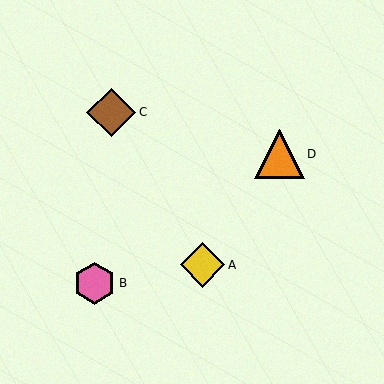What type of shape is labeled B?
Shape B is a pink hexagon.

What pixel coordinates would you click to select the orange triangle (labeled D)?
Click at (280, 154) to select the orange triangle D.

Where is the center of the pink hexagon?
The center of the pink hexagon is at (95, 283).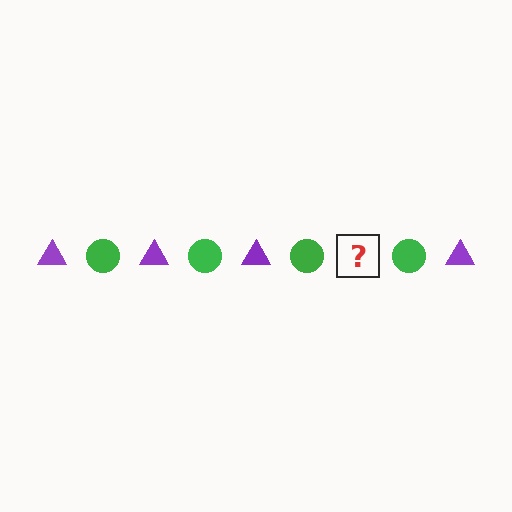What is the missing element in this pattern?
The missing element is a purple triangle.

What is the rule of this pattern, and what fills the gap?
The rule is that the pattern alternates between purple triangle and green circle. The gap should be filled with a purple triangle.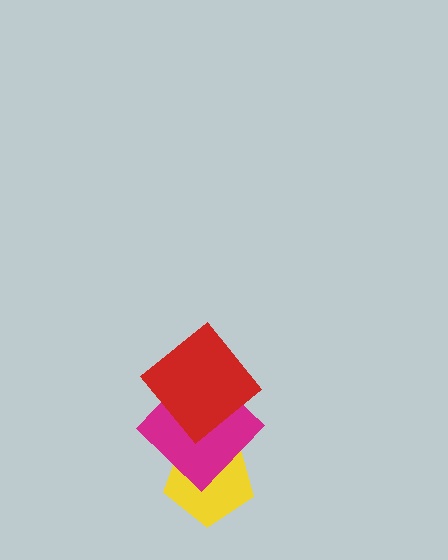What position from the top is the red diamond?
The red diamond is 1st from the top.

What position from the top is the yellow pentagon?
The yellow pentagon is 3rd from the top.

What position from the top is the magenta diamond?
The magenta diamond is 2nd from the top.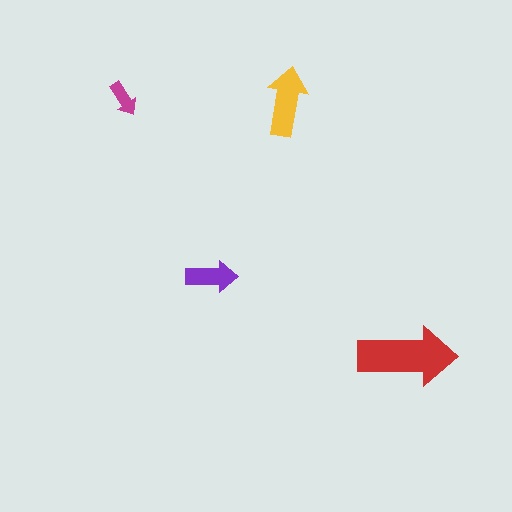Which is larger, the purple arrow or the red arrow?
The red one.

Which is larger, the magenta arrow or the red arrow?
The red one.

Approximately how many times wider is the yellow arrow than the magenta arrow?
About 2 times wider.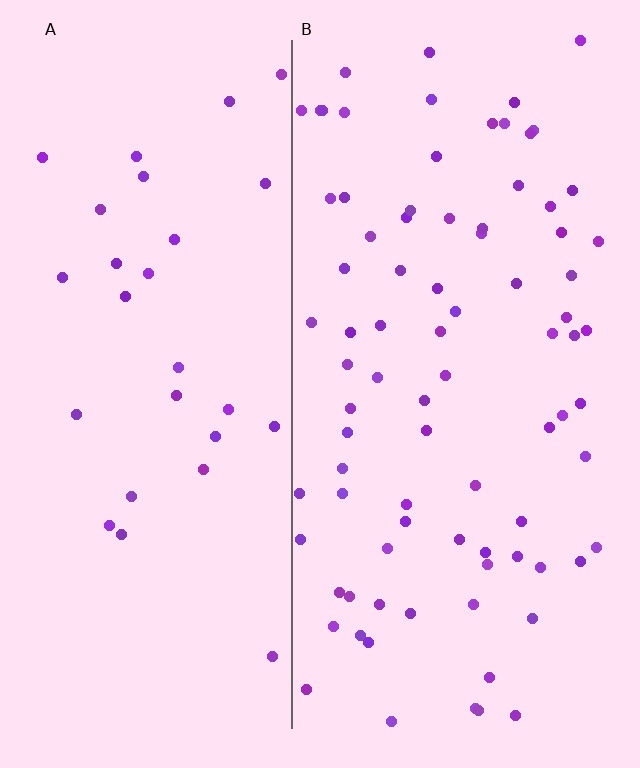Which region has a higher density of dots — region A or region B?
B (the right).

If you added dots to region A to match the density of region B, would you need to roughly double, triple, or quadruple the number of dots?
Approximately triple.